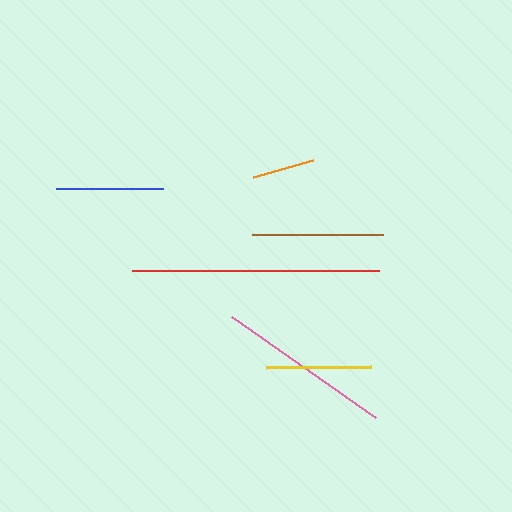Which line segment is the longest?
The red line is the longest at approximately 248 pixels.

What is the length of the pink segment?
The pink segment is approximately 176 pixels long.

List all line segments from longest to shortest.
From longest to shortest: red, pink, brown, blue, yellow, orange.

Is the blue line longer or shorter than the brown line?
The brown line is longer than the blue line.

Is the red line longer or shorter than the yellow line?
The red line is longer than the yellow line.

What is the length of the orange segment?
The orange segment is approximately 63 pixels long.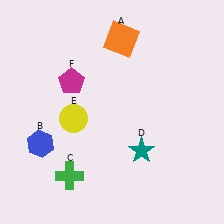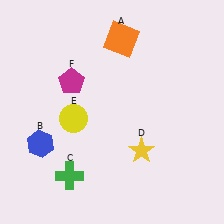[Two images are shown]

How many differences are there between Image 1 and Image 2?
There is 1 difference between the two images.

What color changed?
The star (D) changed from teal in Image 1 to yellow in Image 2.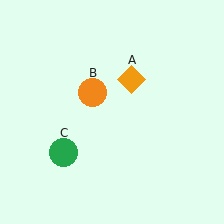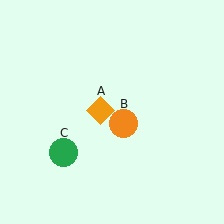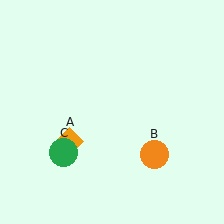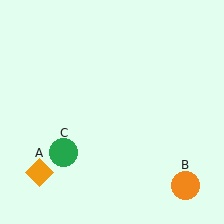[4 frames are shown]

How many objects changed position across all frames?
2 objects changed position: orange diamond (object A), orange circle (object B).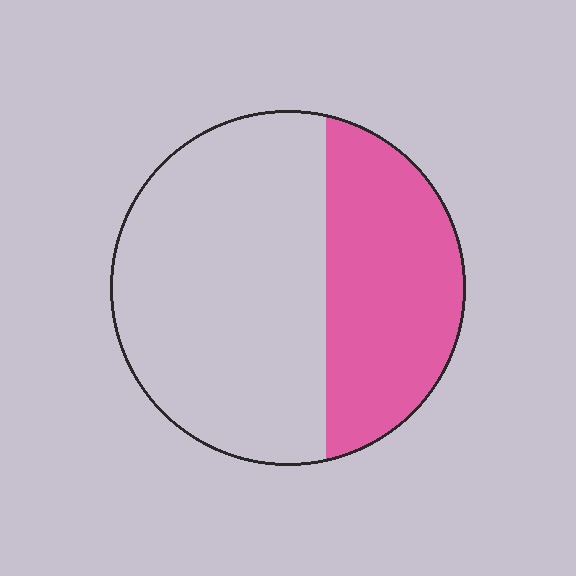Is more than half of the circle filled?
No.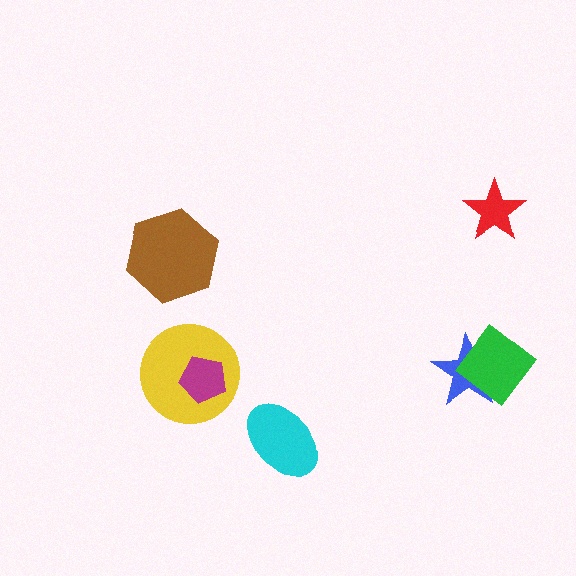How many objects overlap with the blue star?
1 object overlaps with the blue star.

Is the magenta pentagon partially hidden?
No, no other shape covers it.